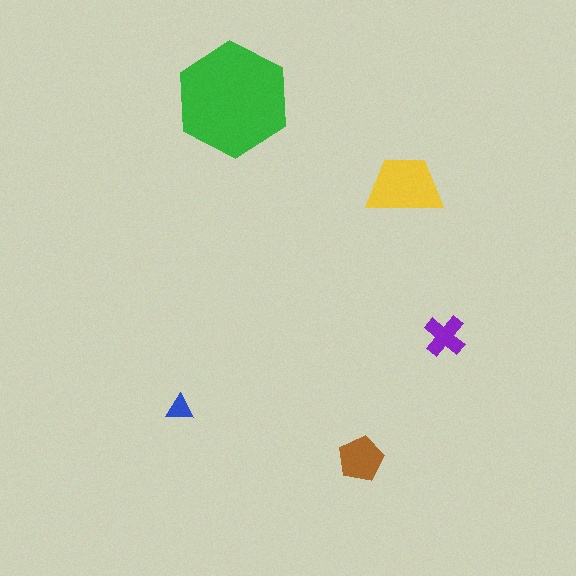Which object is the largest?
The green hexagon.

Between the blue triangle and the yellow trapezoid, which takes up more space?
The yellow trapezoid.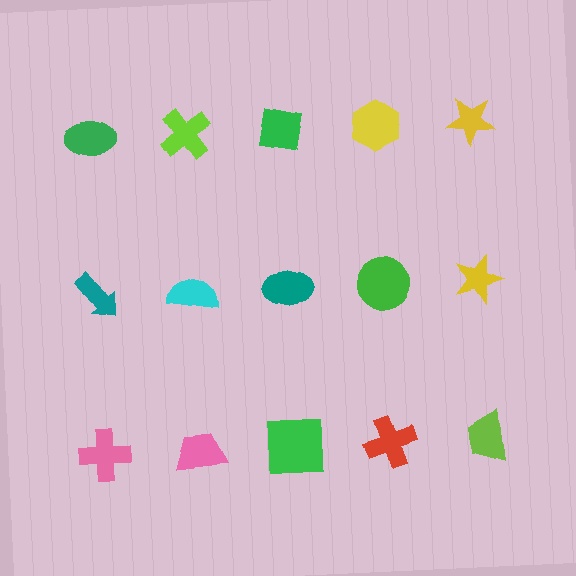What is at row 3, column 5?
A lime trapezoid.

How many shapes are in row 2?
5 shapes.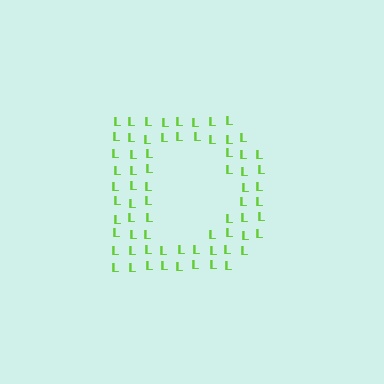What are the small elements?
The small elements are letter L's.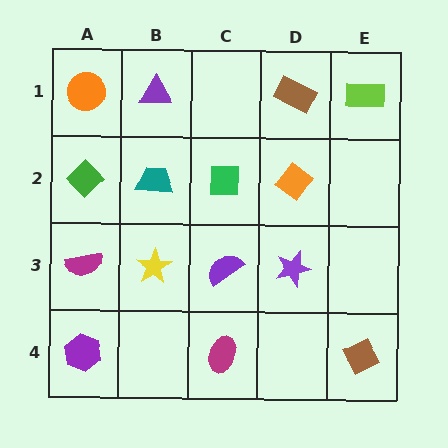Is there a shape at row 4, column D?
No, that cell is empty.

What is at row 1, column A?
An orange circle.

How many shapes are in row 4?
3 shapes.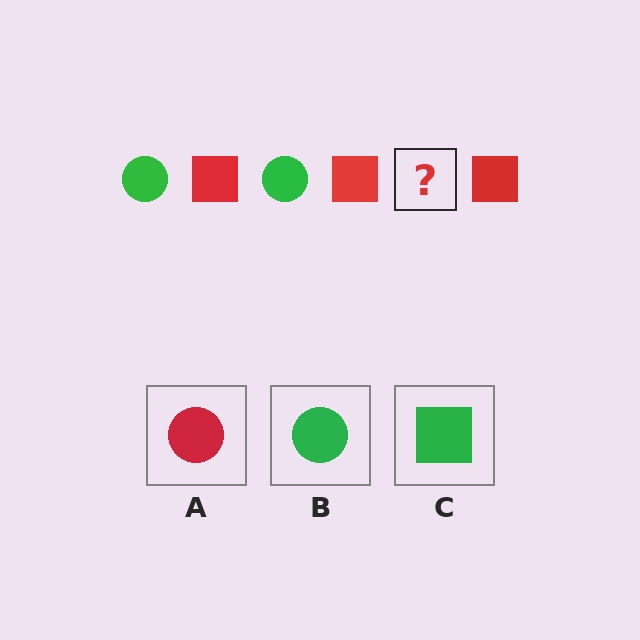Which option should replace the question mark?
Option B.